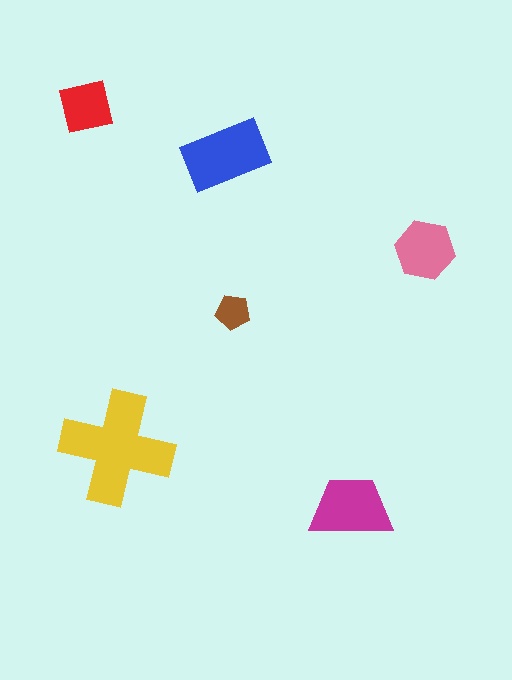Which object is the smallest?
The brown pentagon.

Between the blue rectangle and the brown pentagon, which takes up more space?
The blue rectangle.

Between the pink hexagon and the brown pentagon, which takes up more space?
The pink hexagon.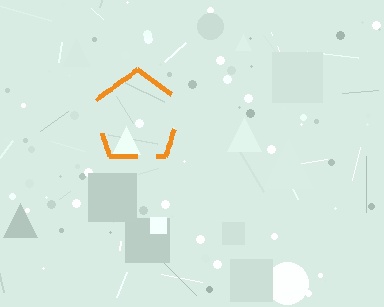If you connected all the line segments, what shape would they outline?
They would outline a pentagon.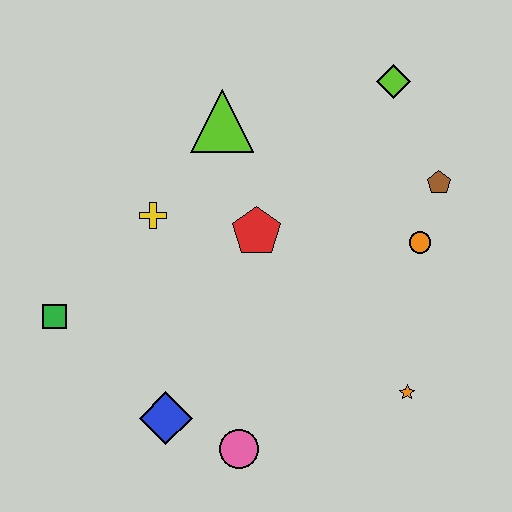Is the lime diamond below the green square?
No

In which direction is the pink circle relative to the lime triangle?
The pink circle is below the lime triangle.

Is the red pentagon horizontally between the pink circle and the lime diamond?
Yes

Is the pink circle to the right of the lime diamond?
No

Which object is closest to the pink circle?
The blue diamond is closest to the pink circle.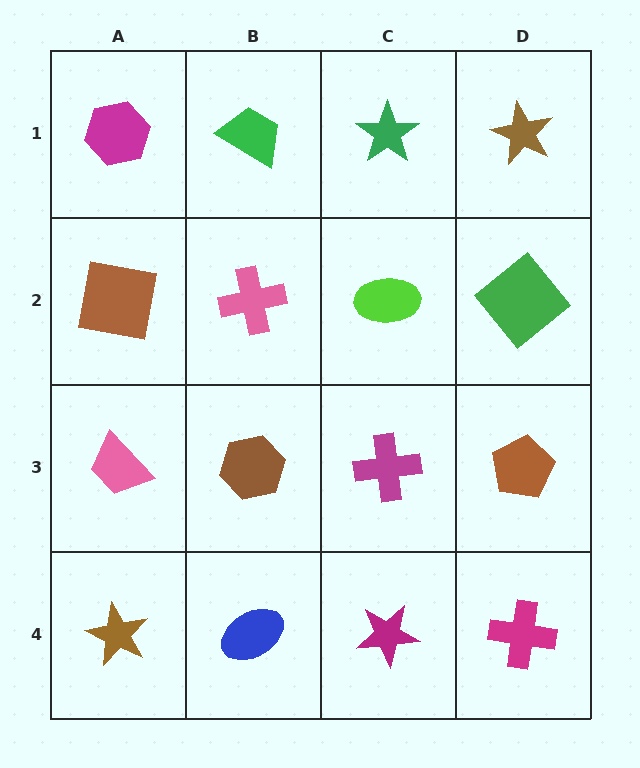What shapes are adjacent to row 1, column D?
A green diamond (row 2, column D), a green star (row 1, column C).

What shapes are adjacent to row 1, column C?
A lime ellipse (row 2, column C), a green trapezoid (row 1, column B), a brown star (row 1, column D).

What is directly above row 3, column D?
A green diamond.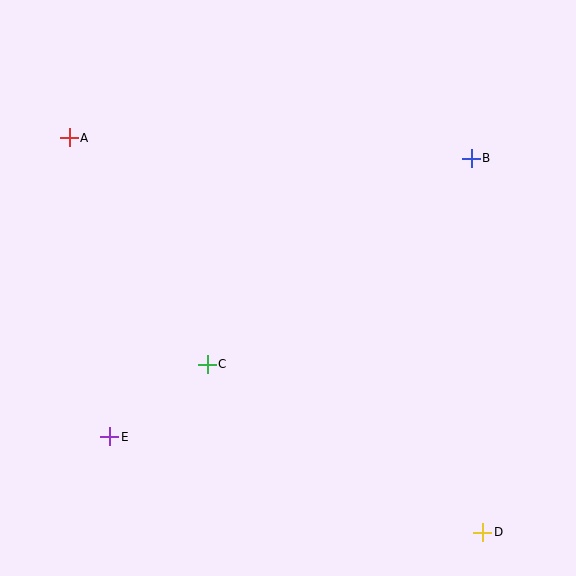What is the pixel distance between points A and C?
The distance between A and C is 265 pixels.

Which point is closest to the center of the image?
Point C at (207, 364) is closest to the center.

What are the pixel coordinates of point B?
Point B is at (471, 158).